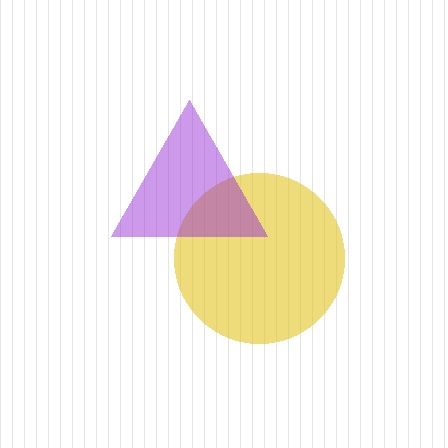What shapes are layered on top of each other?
The layered shapes are: a yellow circle, a purple triangle.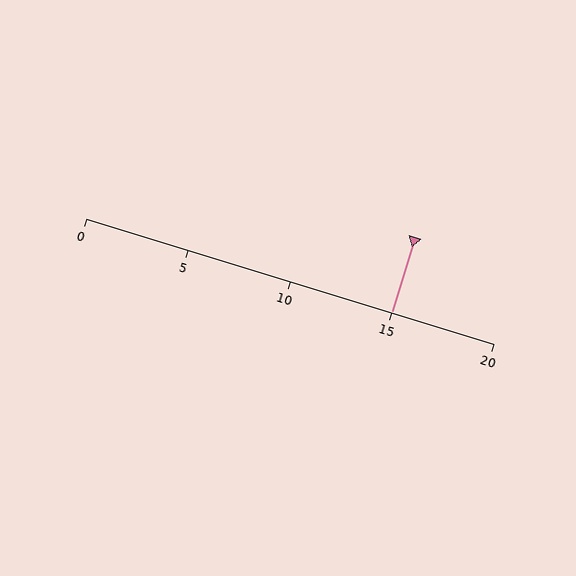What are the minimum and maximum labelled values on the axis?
The axis runs from 0 to 20.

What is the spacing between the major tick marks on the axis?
The major ticks are spaced 5 apart.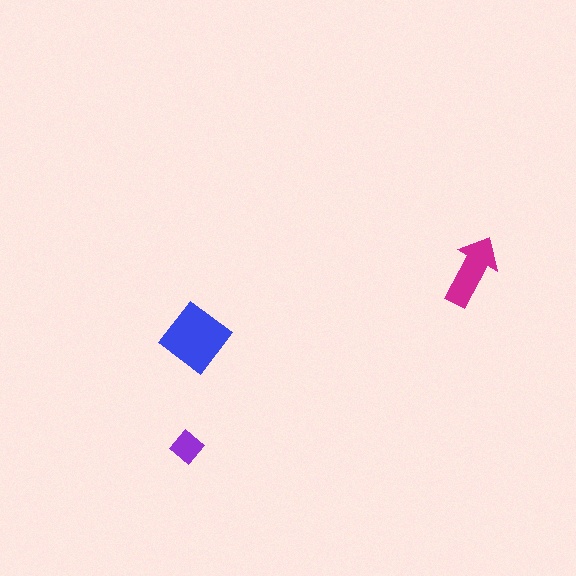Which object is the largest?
The blue diamond.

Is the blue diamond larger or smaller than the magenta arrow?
Larger.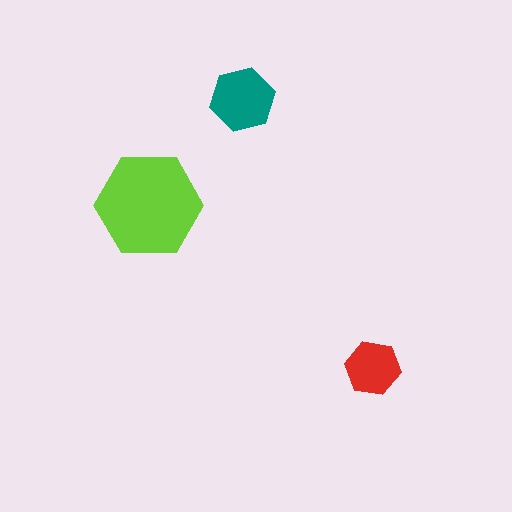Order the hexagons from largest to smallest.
the lime one, the teal one, the red one.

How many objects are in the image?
There are 3 objects in the image.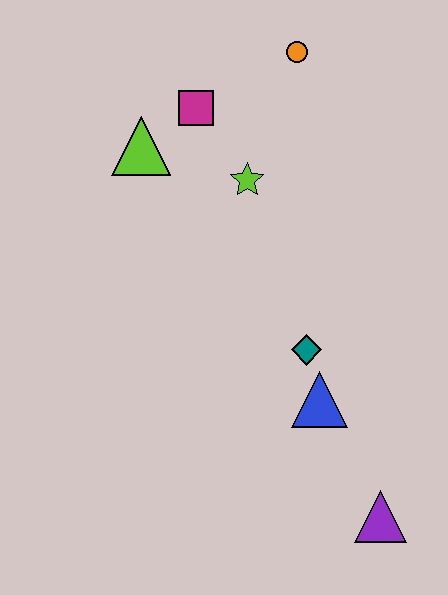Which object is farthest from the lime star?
The purple triangle is farthest from the lime star.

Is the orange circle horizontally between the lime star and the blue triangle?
Yes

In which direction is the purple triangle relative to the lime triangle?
The purple triangle is below the lime triangle.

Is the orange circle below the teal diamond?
No